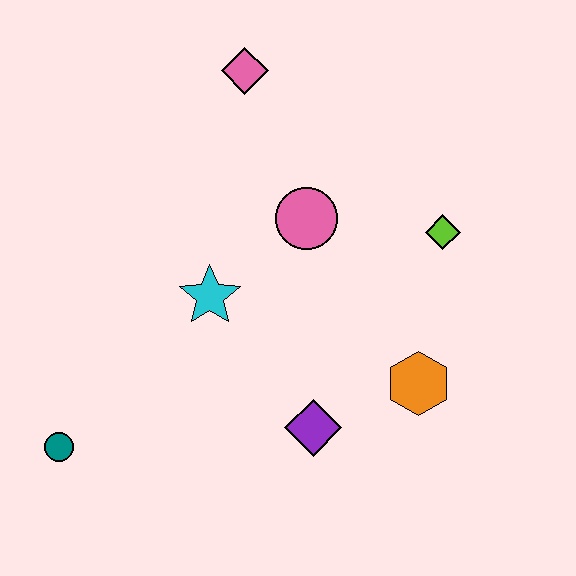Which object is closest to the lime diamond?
The pink circle is closest to the lime diamond.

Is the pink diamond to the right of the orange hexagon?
No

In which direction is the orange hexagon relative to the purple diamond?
The orange hexagon is to the right of the purple diamond.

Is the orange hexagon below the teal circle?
No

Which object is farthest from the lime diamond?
The teal circle is farthest from the lime diamond.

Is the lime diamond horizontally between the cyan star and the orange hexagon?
No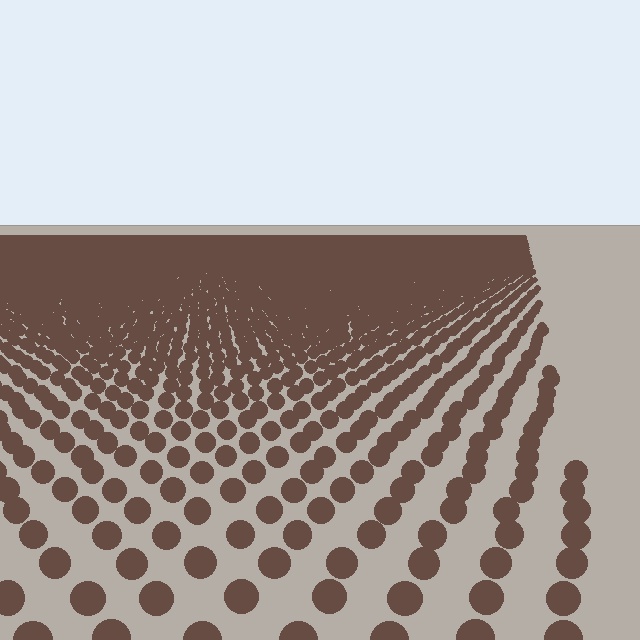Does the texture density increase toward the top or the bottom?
Density increases toward the top.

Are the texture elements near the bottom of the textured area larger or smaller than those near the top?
Larger. Near the bottom, elements are closer to the viewer and appear at a bigger on-screen size.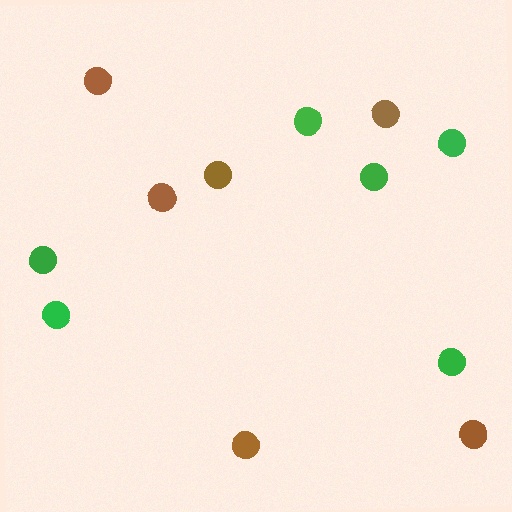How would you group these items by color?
There are 2 groups: one group of brown circles (6) and one group of green circles (6).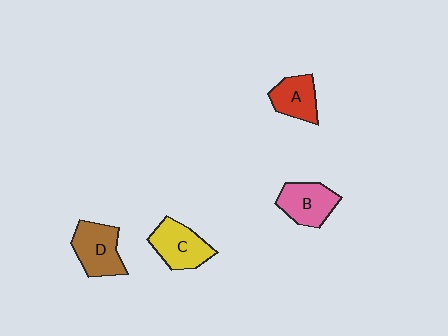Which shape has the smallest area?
Shape A (red).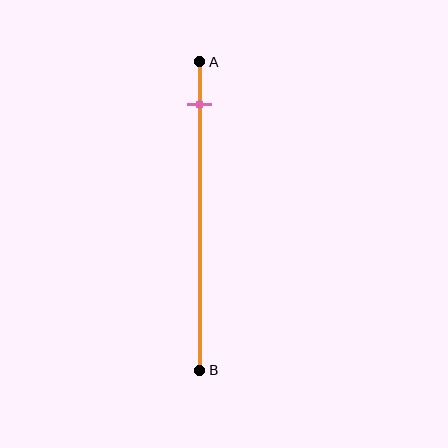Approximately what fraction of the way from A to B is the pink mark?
The pink mark is approximately 15% of the way from A to B.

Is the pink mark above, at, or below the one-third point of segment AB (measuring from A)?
The pink mark is above the one-third point of segment AB.